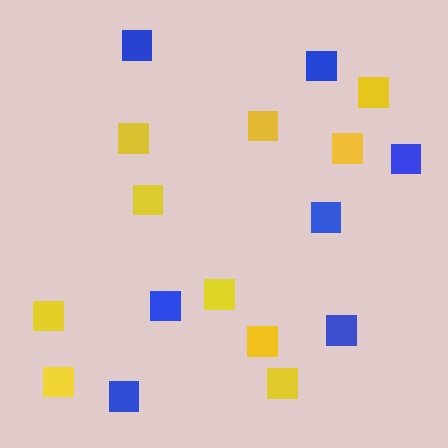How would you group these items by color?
There are 2 groups: one group of yellow squares (10) and one group of blue squares (7).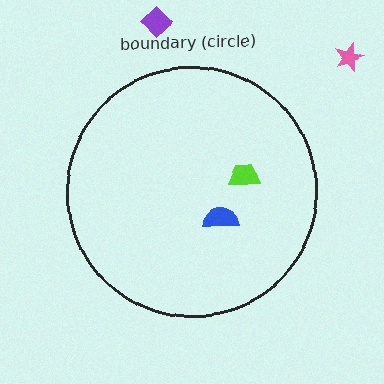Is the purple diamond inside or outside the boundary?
Outside.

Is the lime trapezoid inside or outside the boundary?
Inside.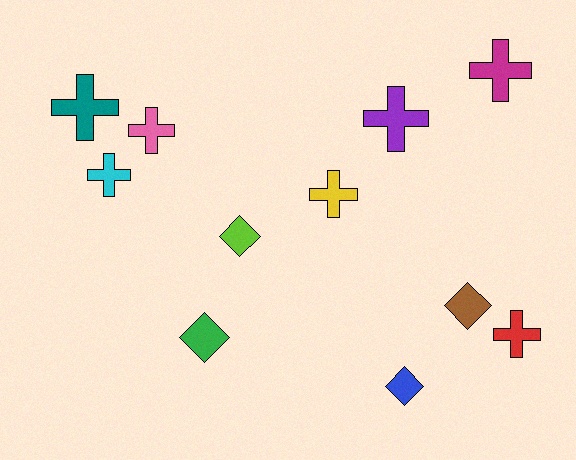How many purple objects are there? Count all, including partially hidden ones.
There is 1 purple object.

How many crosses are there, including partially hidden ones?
There are 7 crosses.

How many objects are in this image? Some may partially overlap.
There are 11 objects.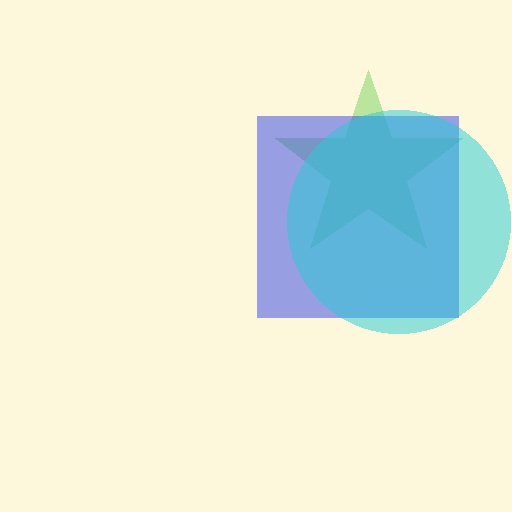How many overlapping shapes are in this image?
There are 3 overlapping shapes in the image.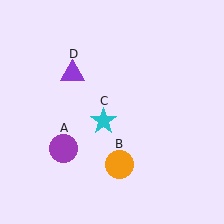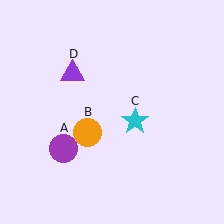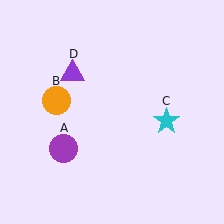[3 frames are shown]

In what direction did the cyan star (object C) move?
The cyan star (object C) moved right.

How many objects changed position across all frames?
2 objects changed position: orange circle (object B), cyan star (object C).